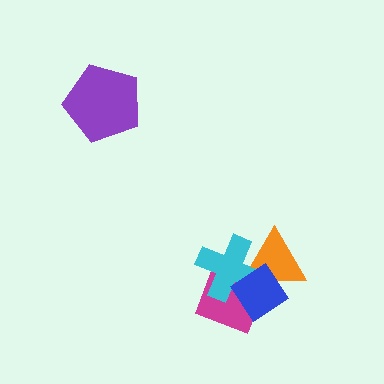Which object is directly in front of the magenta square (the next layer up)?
The orange triangle is directly in front of the magenta square.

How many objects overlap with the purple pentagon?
0 objects overlap with the purple pentagon.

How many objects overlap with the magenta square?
3 objects overlap with the magenta square.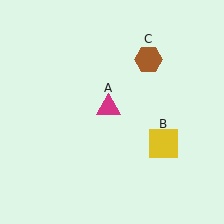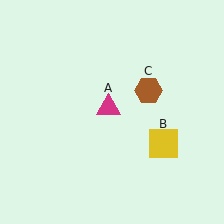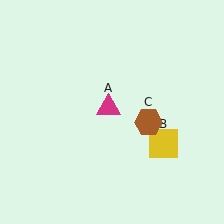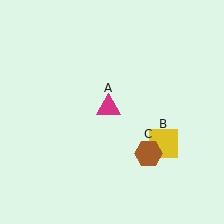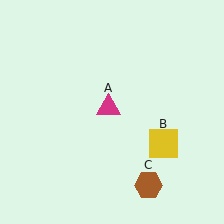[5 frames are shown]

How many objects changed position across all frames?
1 object changed position: brown hexagon (object C).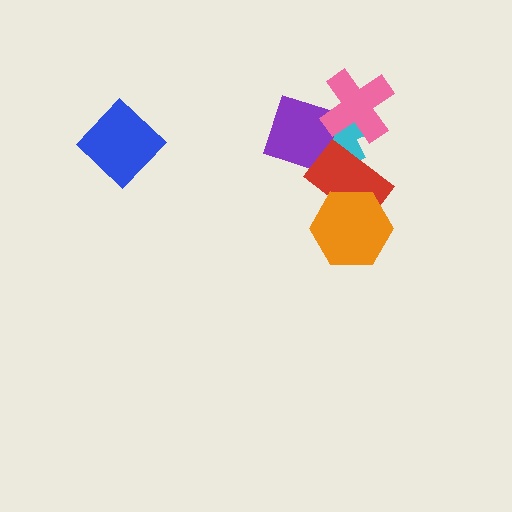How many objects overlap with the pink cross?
2 objects overlap with the pink cross.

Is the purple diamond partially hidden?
Yes, it is partially covered by another shape.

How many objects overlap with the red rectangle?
3 objects overlap with the red rectangle.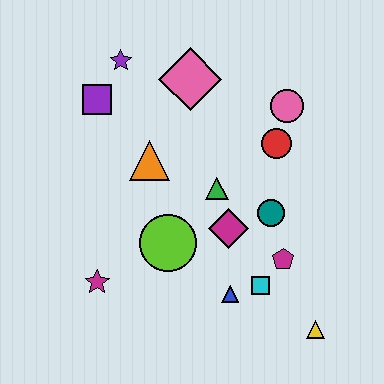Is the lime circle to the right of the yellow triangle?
No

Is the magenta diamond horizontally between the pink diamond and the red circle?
Yes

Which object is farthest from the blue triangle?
The purple star is farthest from the blue triangle.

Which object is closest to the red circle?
The pink circle is closest to the red circle.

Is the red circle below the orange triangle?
No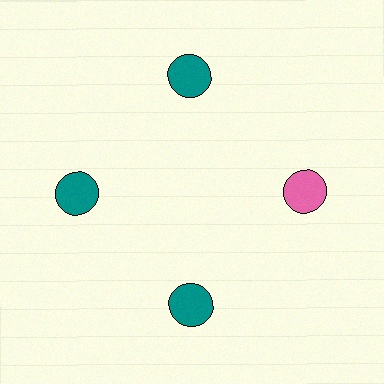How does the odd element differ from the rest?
It has a different color: pink instead of teal.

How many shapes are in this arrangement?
There are 4 shapes arranged in a ring pattern.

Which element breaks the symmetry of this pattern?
The pink circle at roughly the 3 o'clock position breaks the symmetry. All other shapes are teal circles.